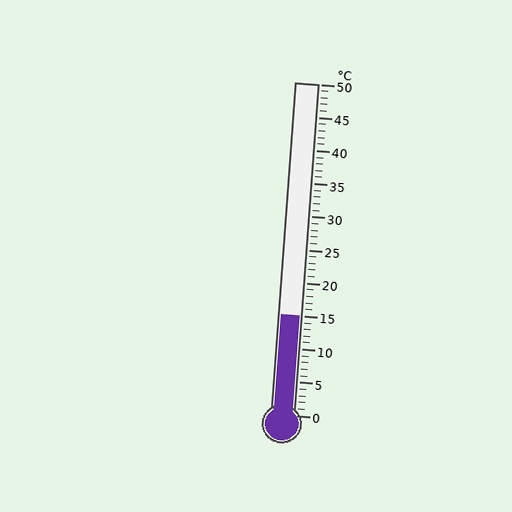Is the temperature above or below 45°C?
The temperature is below 45°C.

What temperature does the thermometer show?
The thermometer shows approximately 15°C.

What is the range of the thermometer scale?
The thermometer scale ranges from 0°C to 50°C.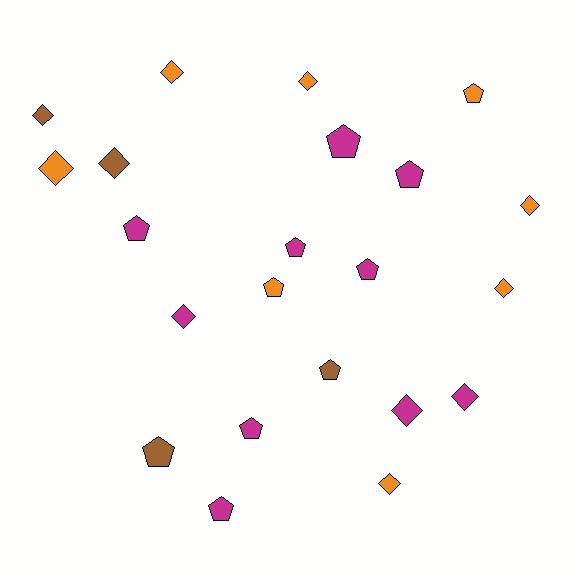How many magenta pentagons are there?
There are 7 magenta pentagons.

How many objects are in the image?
There are 22 objects.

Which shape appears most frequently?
Pentagon, with 11 objects.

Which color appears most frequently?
Magenta, with 10 objects.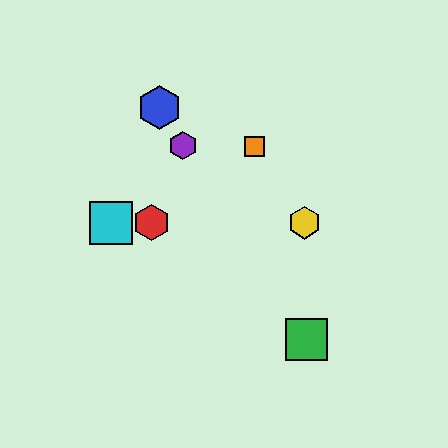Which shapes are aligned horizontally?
The red hexagon, the yellow hexagon, the cyan square are aligned horizontally.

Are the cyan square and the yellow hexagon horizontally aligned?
Yes, both are at y≈223.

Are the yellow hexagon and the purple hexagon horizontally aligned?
No, the yellow hexagon is at y≈223 and the purple hexagon is at y≈146.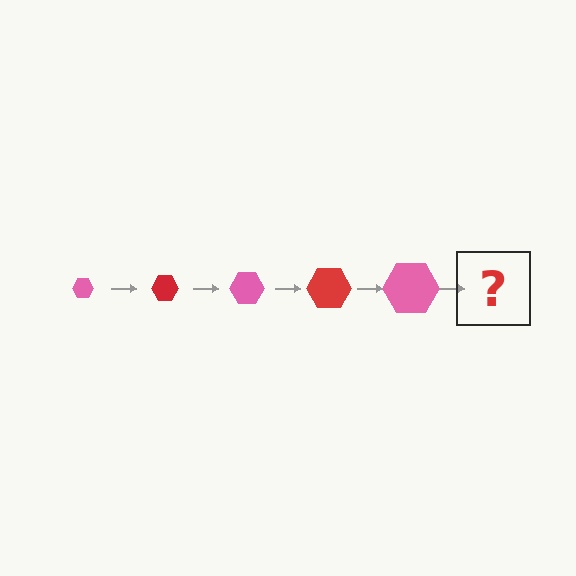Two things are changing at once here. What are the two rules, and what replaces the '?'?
The two rules are that the hexagon grows larger each step and the color cycles through pink and red. The '?' should be a red hexagon, larger than the previous one.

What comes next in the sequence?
The next element should be a red hexagon, larger than the previous one.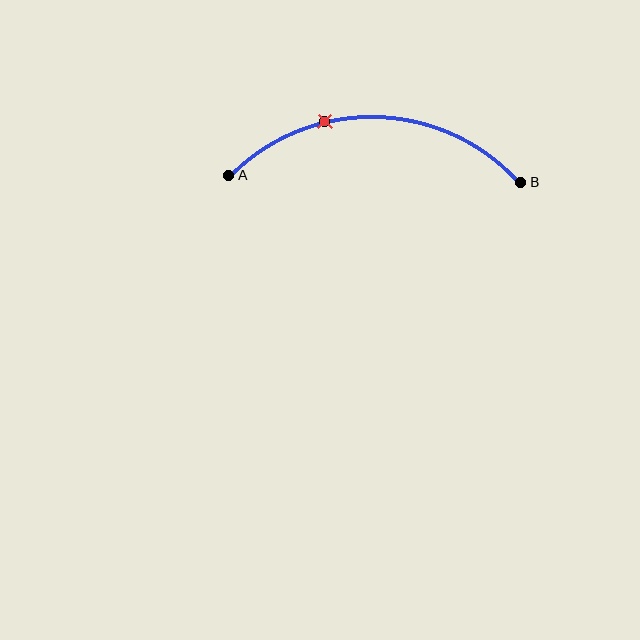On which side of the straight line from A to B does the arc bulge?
The arc bulges above the straight line connecting A and B.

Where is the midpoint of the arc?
The arc midpoint is the point on the curve farthest from the straight line joining A and B. It sits above that line.